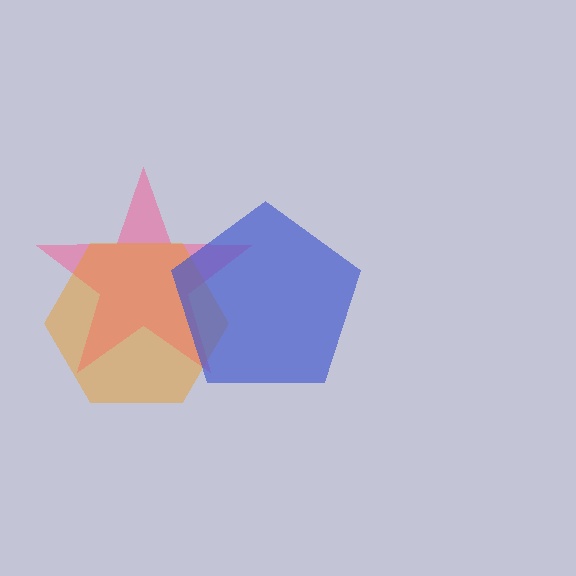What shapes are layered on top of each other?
The layered shapes are: a pink star, an orange hexagon, a blue pentagon.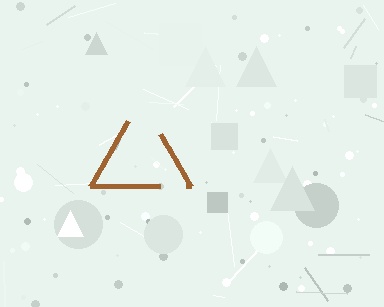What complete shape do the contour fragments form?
The contour fragments form a triangle.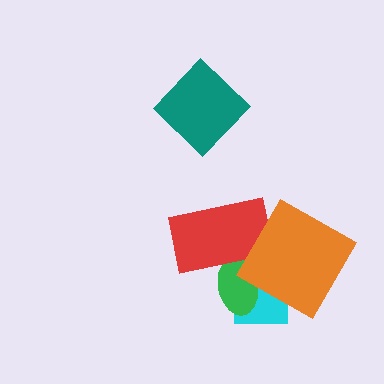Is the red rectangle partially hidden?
Yes, it is partially covered by another shape.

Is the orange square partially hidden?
No, no other shape covers it.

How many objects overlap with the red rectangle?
2 objects overlap with the red rectangle.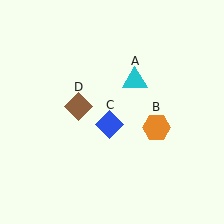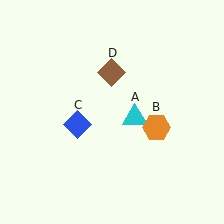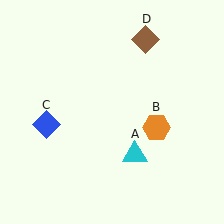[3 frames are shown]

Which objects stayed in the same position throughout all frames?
Orange hexagon (object B) remained stationary.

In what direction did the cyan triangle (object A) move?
The cyan triangle (object A) moved down.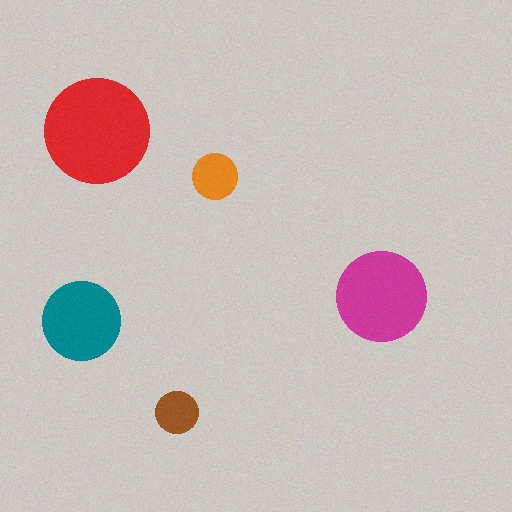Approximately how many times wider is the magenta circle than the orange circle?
About 2 times wider.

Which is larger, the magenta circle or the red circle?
The red one.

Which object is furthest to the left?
The teal circle is leftmost.